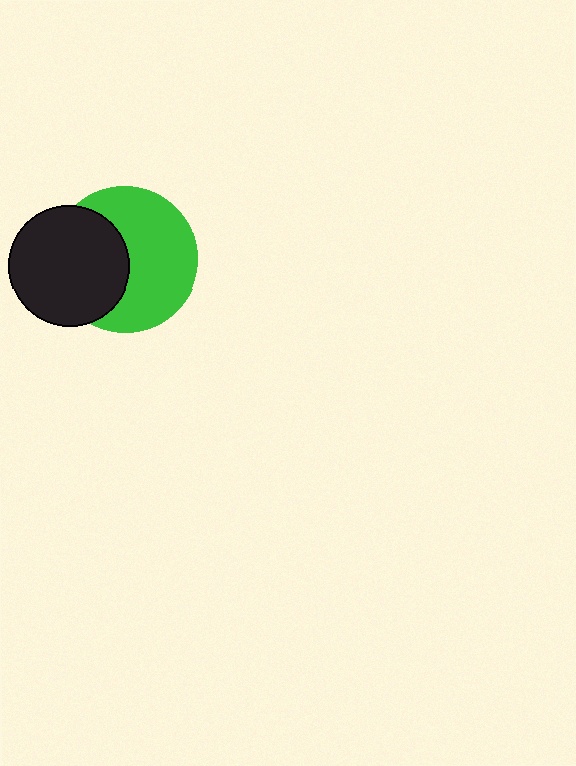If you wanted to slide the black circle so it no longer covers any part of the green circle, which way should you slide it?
Slide it left — that is the most direct way to separate the two shapes.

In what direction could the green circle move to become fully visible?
The green circle could move right. That would shift it out from behind the black circle entirely.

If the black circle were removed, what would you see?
You would see the complete green circle.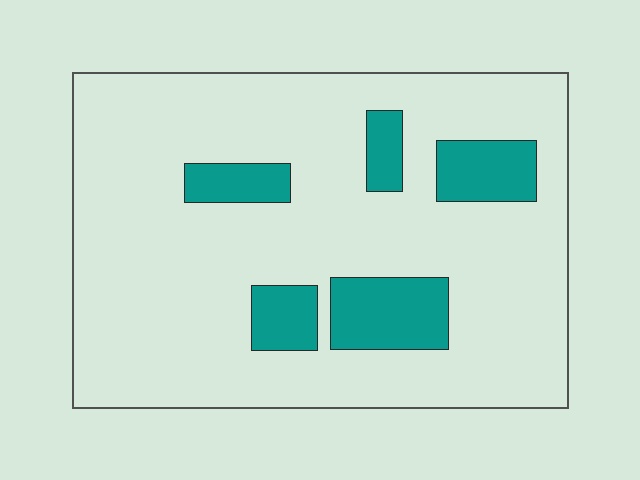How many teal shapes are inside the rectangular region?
5.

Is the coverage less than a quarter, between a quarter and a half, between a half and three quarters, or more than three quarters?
Less than a quarter.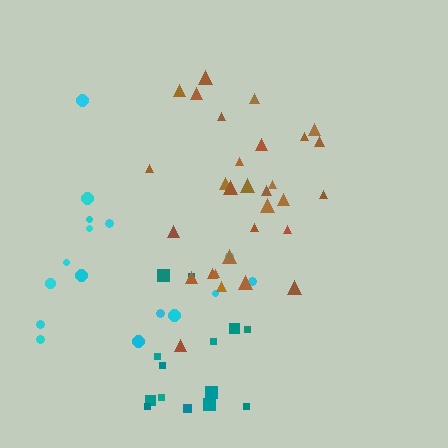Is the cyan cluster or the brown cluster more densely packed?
Brown.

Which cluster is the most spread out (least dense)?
Cyan.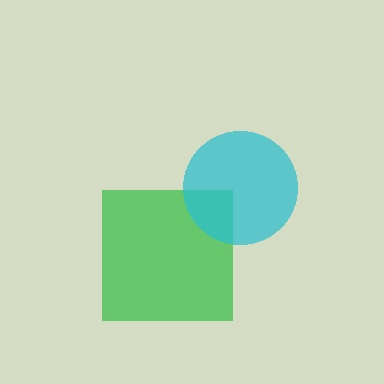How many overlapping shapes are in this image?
There are 2 overlapping shapes in the image.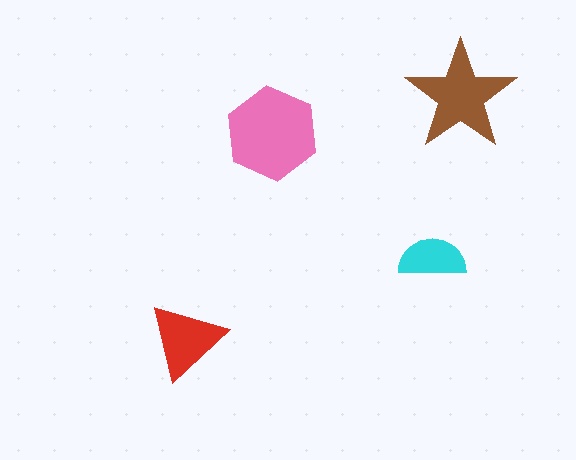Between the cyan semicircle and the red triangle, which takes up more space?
The red triangle.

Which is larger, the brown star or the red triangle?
The brown star.